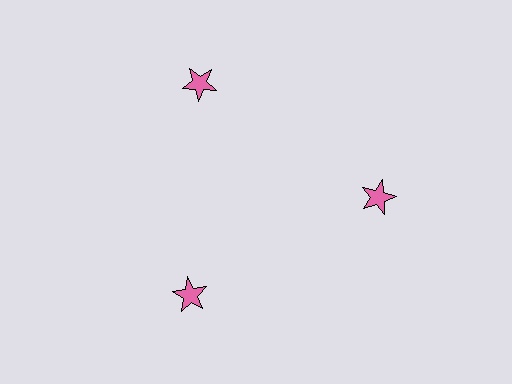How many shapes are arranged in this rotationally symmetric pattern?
There are 3 shapes, arranged in 3 groups of 1.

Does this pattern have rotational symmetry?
Yes, this pattern has 3-fold rotational symmetry. It looks the same after rotating 120 degrees around the center.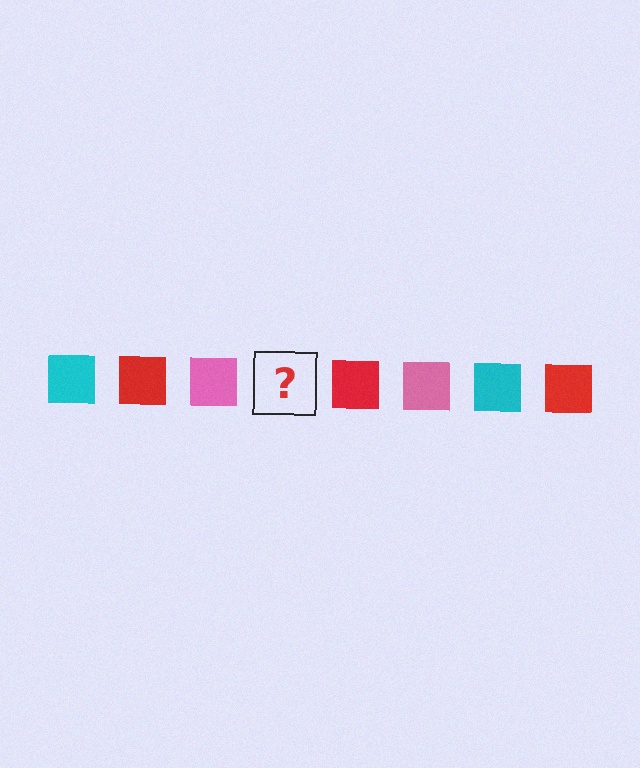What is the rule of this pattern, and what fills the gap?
The rule is that the pattern cycles through cyan, red, pink squares. The gap should be filled with a cyan square.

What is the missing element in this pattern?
The missing element is a cyan square.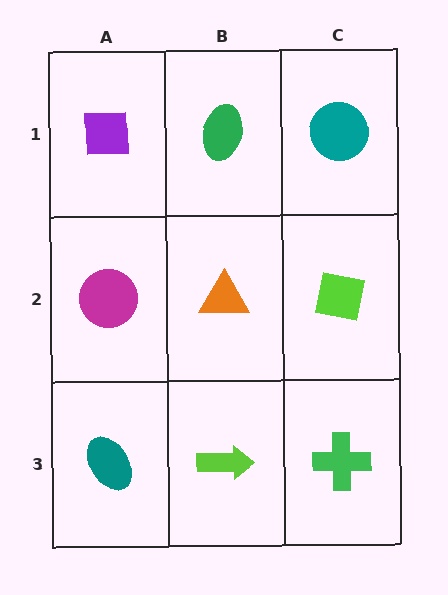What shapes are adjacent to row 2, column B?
A green ellipse (row 1, column B), a lime arrow (row 3, column B), a magenta circle (row 2, column A), a lime square (row 2, column C).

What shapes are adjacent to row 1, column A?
A magenta circle (row 2, column A), a green ellipse (row 1, column B).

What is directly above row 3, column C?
A lime square.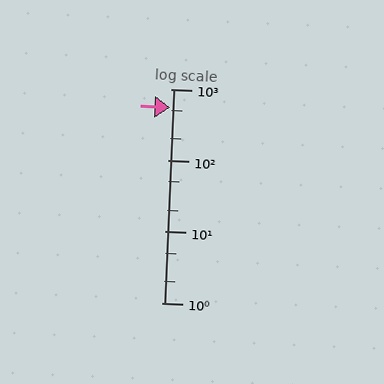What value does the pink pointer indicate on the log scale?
The pointer indicates approximately 550.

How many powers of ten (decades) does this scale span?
The scale spans 3 decades, from 1 to 1000.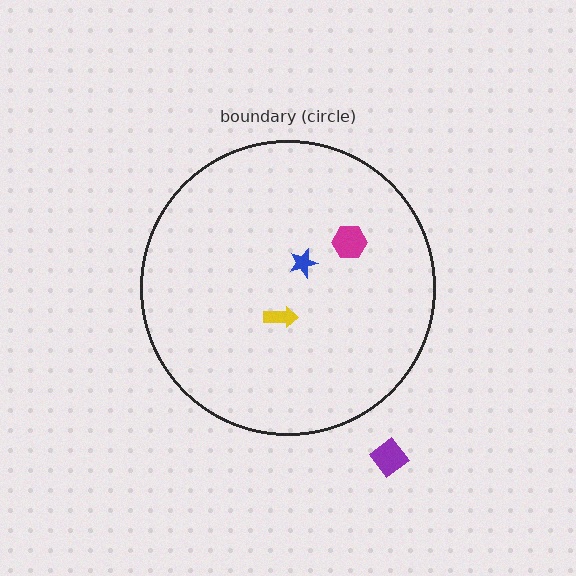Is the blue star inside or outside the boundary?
Inside.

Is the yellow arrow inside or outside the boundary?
Inside.